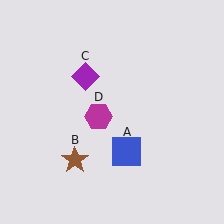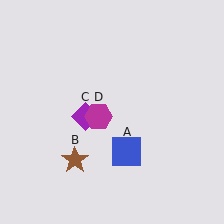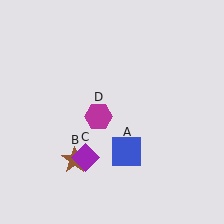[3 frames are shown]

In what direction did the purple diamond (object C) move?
The purple diamond (object C) moved down.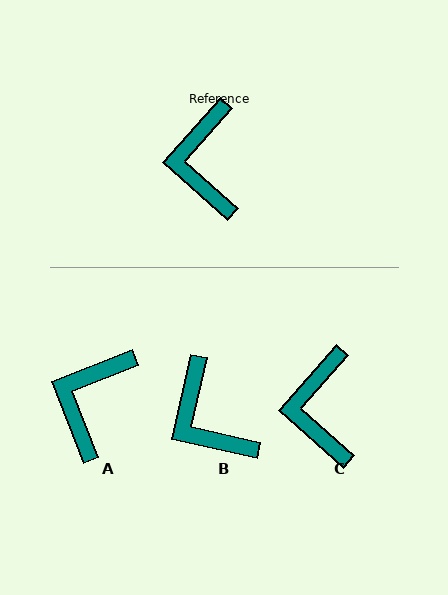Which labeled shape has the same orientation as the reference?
C.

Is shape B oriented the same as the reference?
No, it is off by about 29 degrees.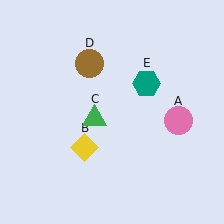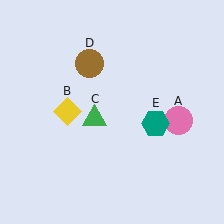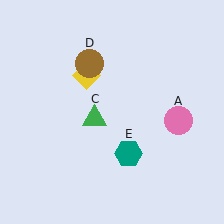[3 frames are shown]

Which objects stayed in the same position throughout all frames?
Pink circle (object A) and green triangle (object C) and brown circle (object D) remained stationary.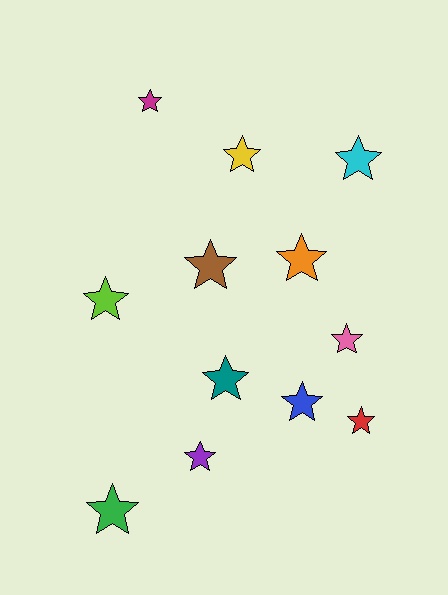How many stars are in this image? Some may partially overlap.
There are 12 stars.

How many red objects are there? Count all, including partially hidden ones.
There is 1 red object.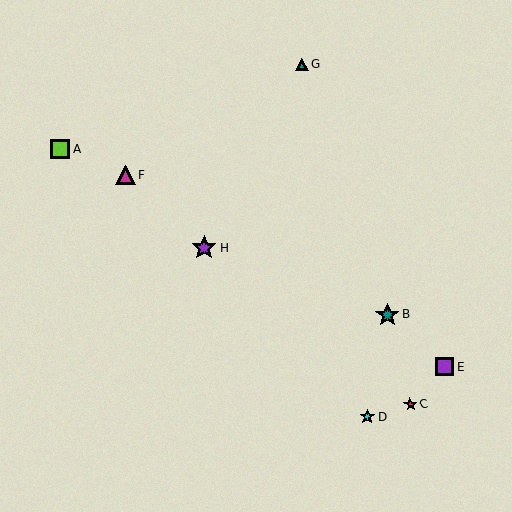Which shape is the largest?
The purple star (labeled H) is the largest.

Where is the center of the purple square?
The center of the purple square is at (445, 367).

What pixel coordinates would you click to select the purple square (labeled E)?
Click at (445, 367) to select the purple square E.